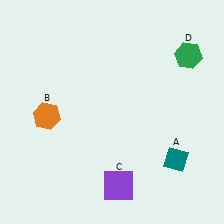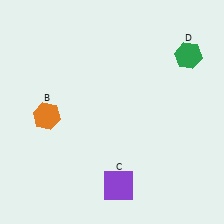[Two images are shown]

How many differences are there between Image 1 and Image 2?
There is 1 difference between the two images.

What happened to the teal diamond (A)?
The teal diamond (A) was removed in Image 2. It was in the bottom-right area of Image 1.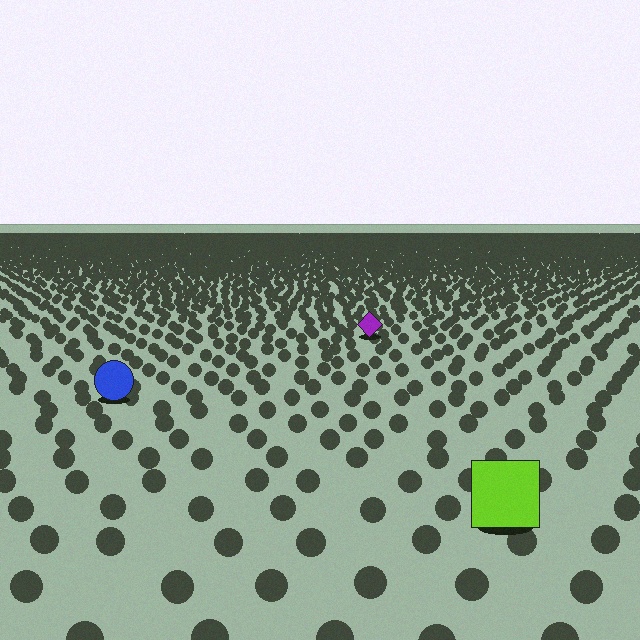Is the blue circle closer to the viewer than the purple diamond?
Yes. The blue circle is closer — you can tell from the texture gradient: the ground texture is coarser near it.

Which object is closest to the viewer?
The lime square is closest. The texture marks near it are larger and more spread out.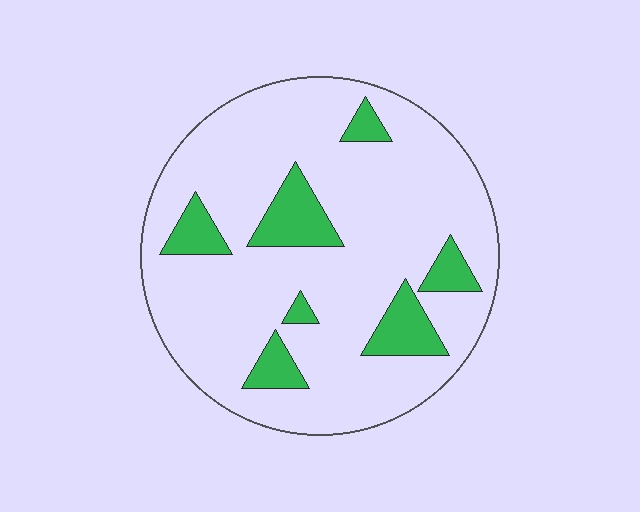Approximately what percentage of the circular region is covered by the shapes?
Approximately 15%.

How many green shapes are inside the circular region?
7.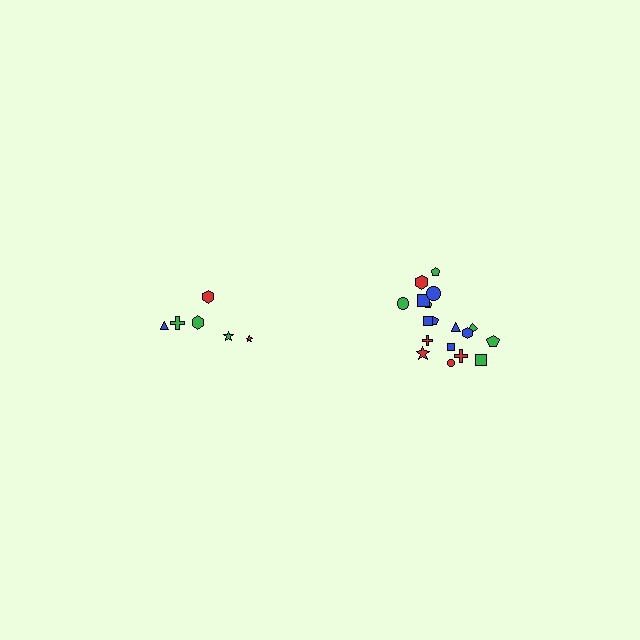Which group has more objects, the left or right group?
The right group.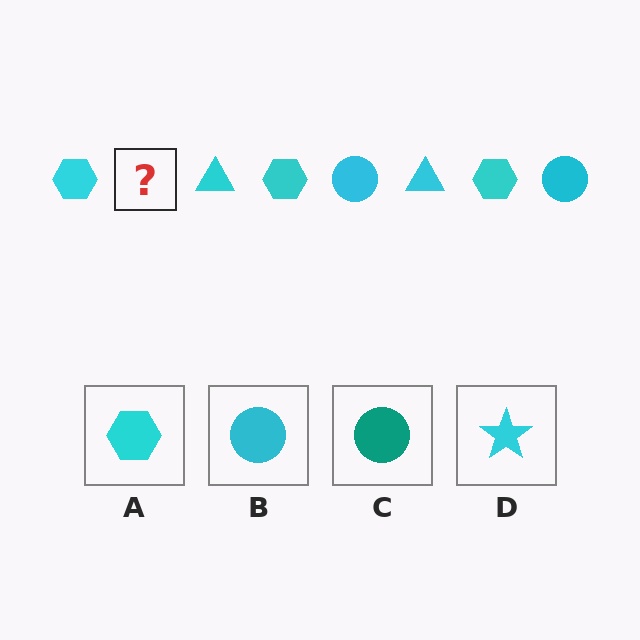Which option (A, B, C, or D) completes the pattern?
B.